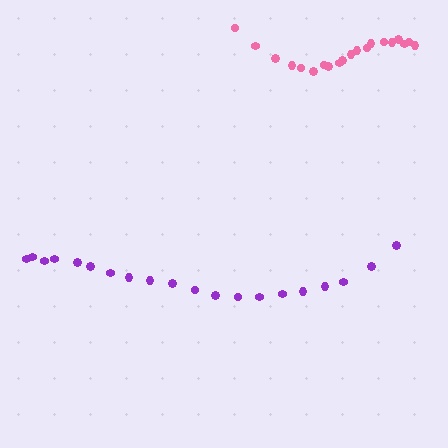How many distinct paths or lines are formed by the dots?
There are 2 distinct paths.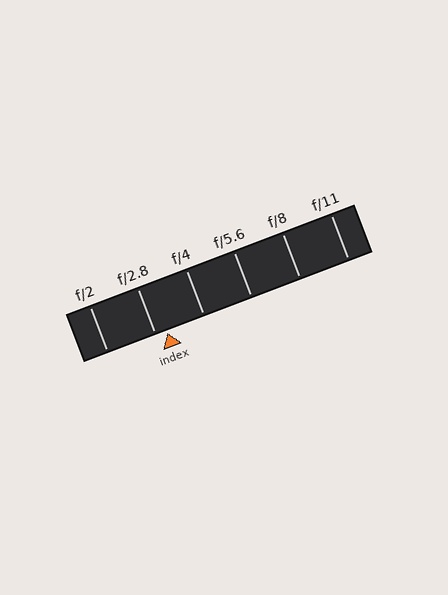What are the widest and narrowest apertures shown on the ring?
The widest aperture shown is f/2 and the narrowest is f/11.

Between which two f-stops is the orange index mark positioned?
The index mark is between f/2.8 and f/4.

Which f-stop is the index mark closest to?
The index mark is closest to f/2.8.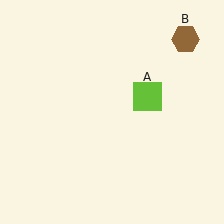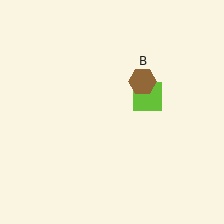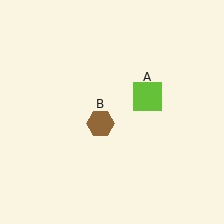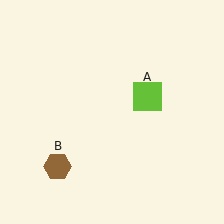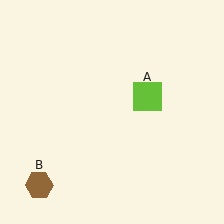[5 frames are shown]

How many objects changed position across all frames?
1 object changed position: brown hexagon (object B).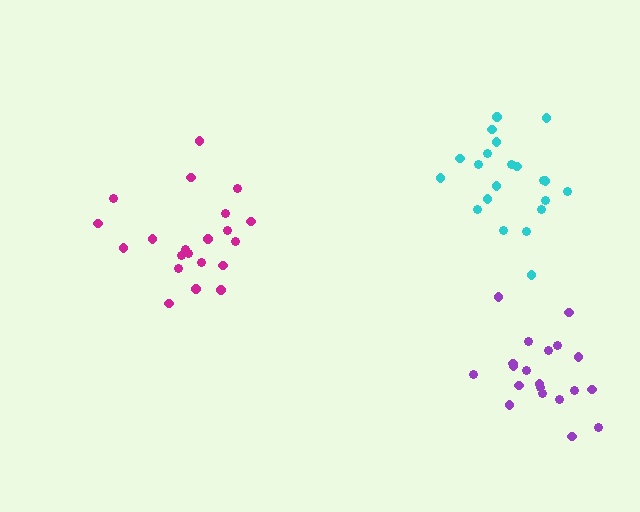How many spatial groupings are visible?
There are 3 spatial groupings.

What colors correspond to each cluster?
The clusters are colored: cyan, magenta, purple.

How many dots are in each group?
Group 1: 21 dots, Group 2: 21 dots, Group 3: 20 dots (62 total).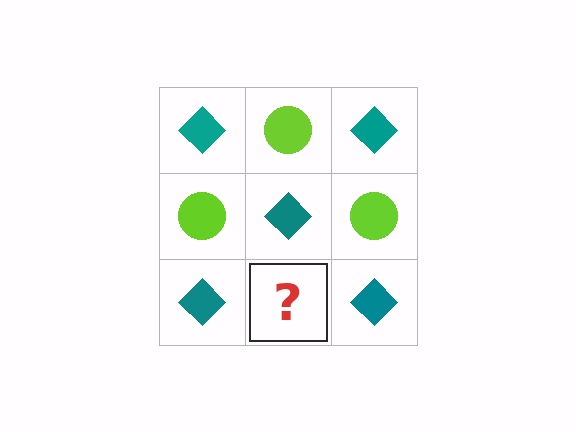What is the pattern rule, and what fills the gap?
The rule is that it alternates teal diamond and lime circle in a checkerboard pattern. The gap should be filled with a lime circle.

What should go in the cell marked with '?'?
The missing cell should contain a lime circle.